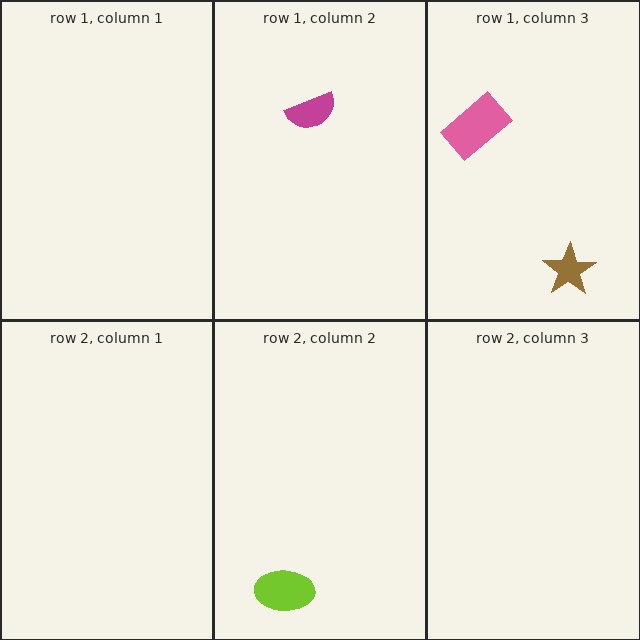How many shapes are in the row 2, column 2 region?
1.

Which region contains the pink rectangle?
The row 1, column 3 region.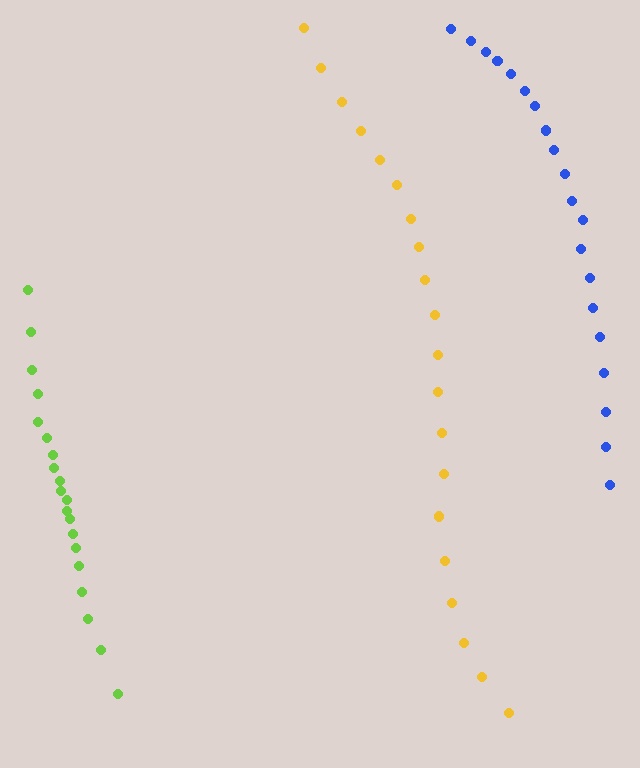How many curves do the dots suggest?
There are 3 distinct paths.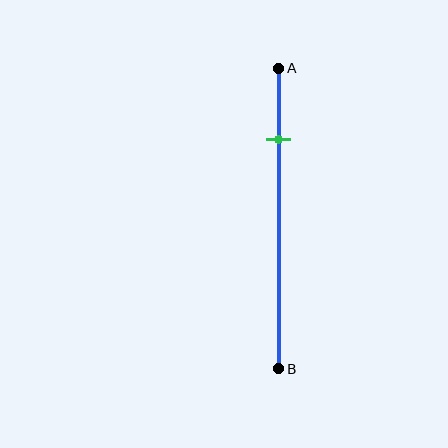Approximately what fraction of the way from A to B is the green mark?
The green mark is approximately 25% of the way from A to B.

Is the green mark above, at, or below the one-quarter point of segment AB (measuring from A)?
The green mark is approximately at the one-quarter point of segment AB.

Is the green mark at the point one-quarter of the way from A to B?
Yes, the mark is approximately at the one-quarter point.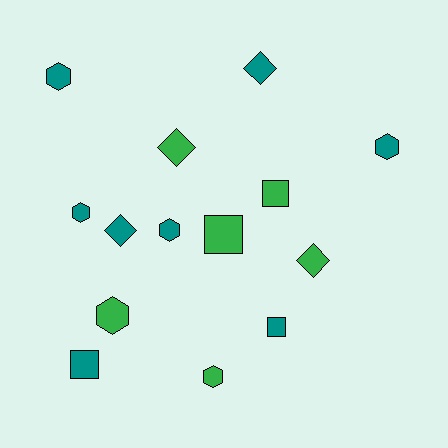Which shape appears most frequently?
Hexagon, with 6 objects.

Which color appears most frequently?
Teal, with 8 objects.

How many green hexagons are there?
There are 2 green hexagons.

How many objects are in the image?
There are 14 objects.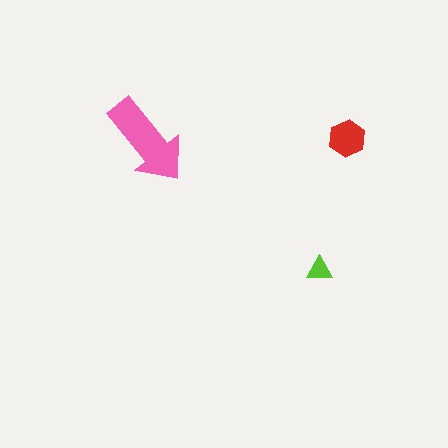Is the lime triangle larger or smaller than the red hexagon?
Smaller.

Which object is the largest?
The pink arrow.